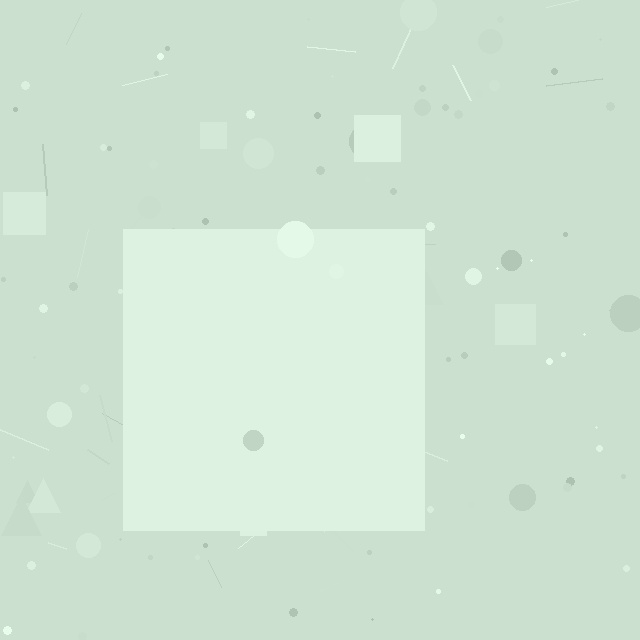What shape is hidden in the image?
A square is hidden in the image.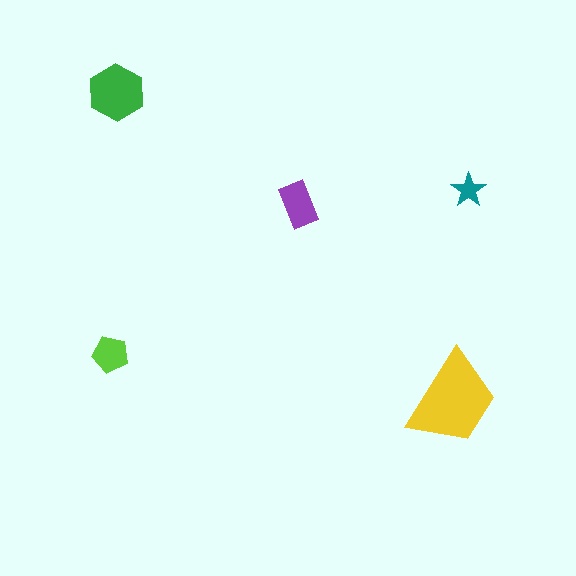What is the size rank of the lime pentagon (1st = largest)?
4th.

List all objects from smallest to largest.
The teal star, the lime pentagon, the purple rectangle, the green hexagon, the yellow trapezoid.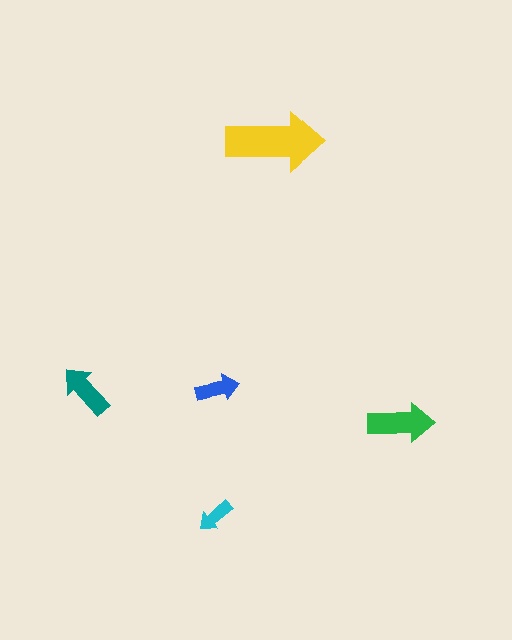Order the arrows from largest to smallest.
the yellow one, the green one, the teal one, the blue one, the cyan one.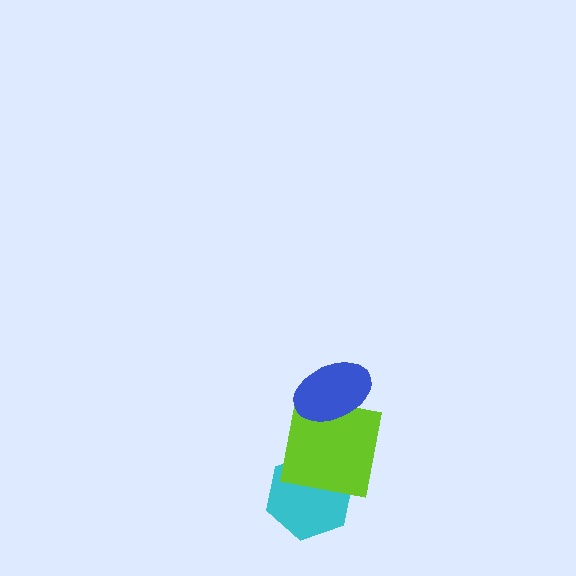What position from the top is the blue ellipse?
The blue ellipse is 1st from the top.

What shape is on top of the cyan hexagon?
The lime square is on top of the cyan hexagon.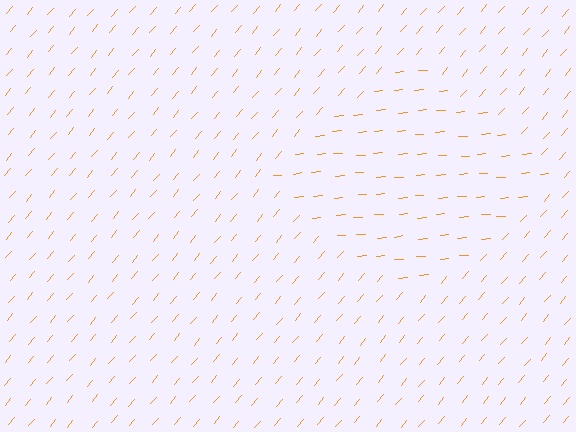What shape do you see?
I see a diamond.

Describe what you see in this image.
The image is filled with small orange line segments. A diamond region in the image has lines oriented differently from the surrounding lines, creating a visible texture boundary.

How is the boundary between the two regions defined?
The boundary is defined purely by a change in line orientation (approximately 45 degrees difference). All lines are the same color and thickness.